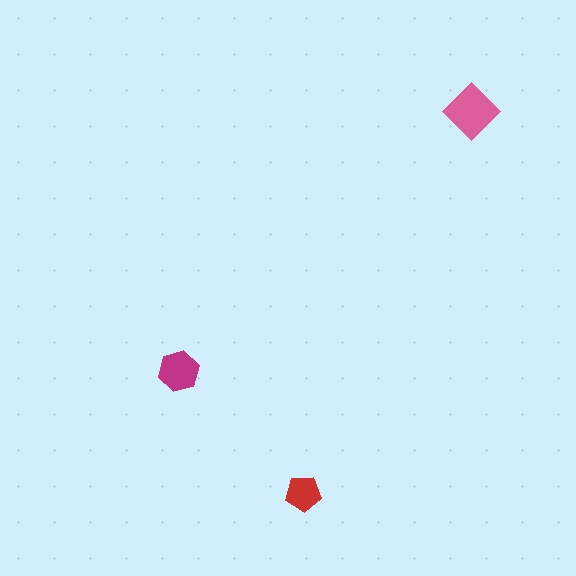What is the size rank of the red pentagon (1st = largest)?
3rd.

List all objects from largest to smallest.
The pink diamond, the magenta hexagon, the red pentagon.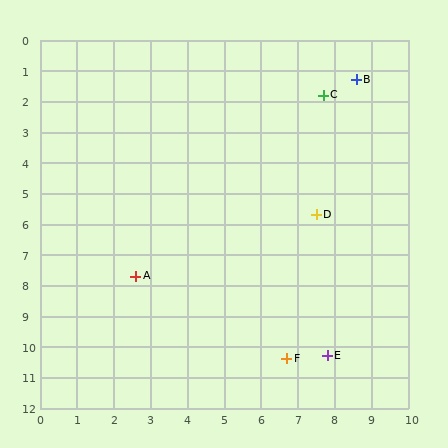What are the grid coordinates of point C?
Point C is at approximately (7.7, 1.8).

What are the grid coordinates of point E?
Point E is at approximately (7.8, 10.3).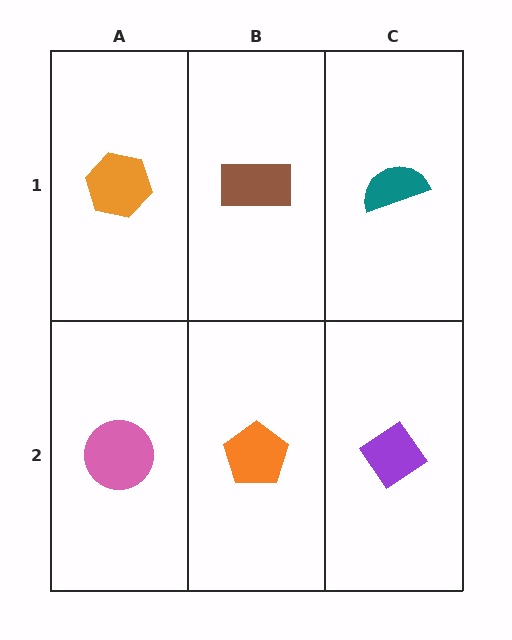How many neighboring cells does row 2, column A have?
2.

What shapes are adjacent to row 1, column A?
A pink circle (row 2, column A), a brown rectangle (row 1, column B).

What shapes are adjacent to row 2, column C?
A teal semicircle (row 1, column C), an orange pentagon (row 2, column B).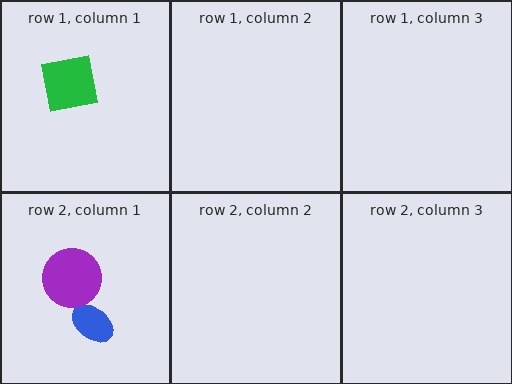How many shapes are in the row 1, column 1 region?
1.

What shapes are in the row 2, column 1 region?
The blue ellipse, the purple circle.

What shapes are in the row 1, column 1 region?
The green square.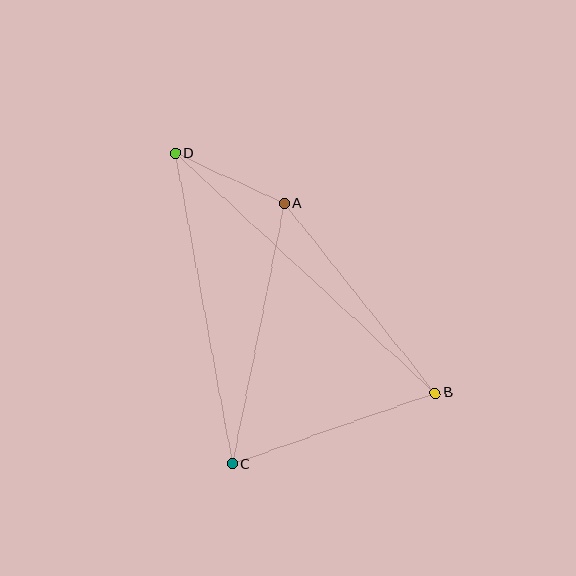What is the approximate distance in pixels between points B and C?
The distance between B and C is approximately 215 pixels.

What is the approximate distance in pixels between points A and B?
The distance between A and B is approximately 242 pixels.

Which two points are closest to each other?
Points A and D are closest to each other.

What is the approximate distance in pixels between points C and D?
The distance between C and D is approximately 316 pixels.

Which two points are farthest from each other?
Points B and D are farthest from each other.